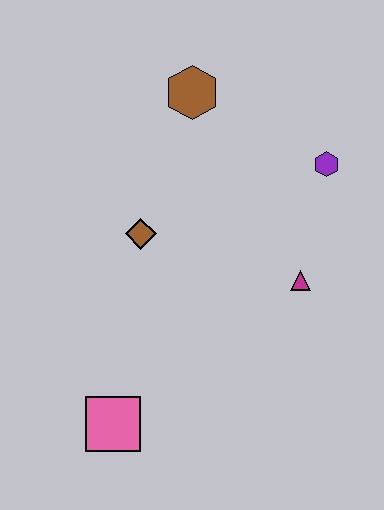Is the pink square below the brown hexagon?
Yes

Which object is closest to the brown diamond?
The brown hexagon is closest to the brown diamond.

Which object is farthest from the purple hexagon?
The pink square is farthest from the purple hexagon.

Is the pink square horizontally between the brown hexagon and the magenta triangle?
No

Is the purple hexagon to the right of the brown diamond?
Yes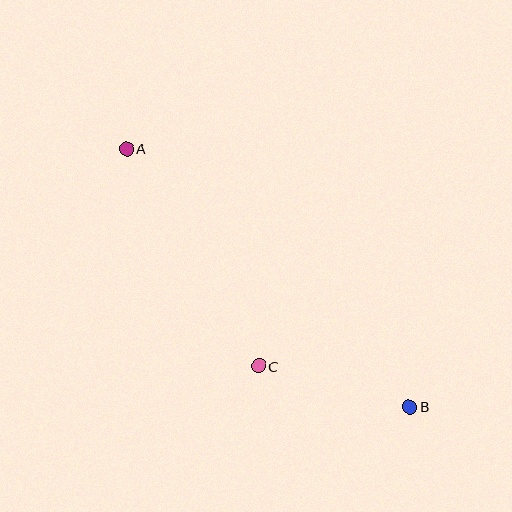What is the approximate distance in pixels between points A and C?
The distance between A and C is approximately 254 pixels.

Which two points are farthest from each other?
Points A and B are farthest from each other.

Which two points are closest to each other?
Points B and C are closest to each other.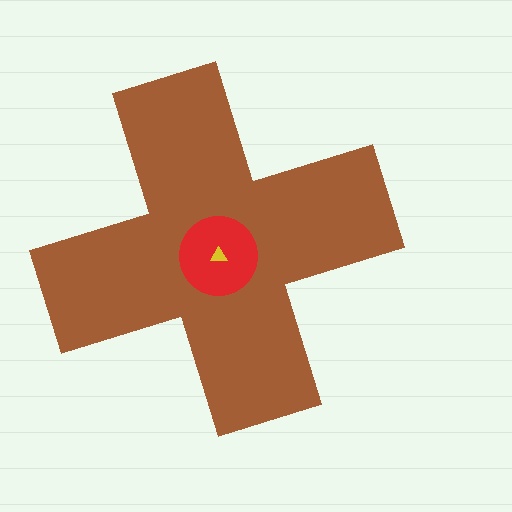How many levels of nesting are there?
3.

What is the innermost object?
The yellow triangle.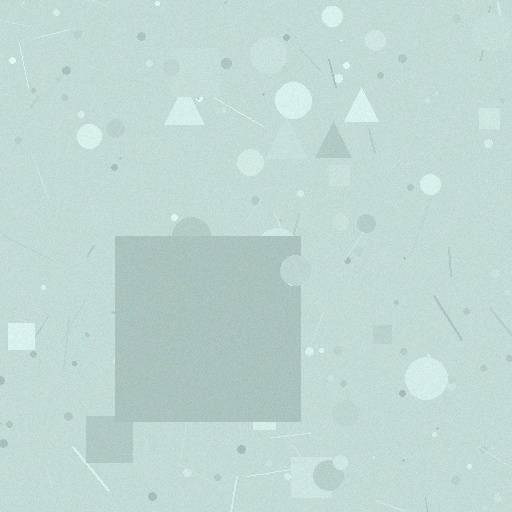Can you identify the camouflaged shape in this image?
The camouflaged shape is a square.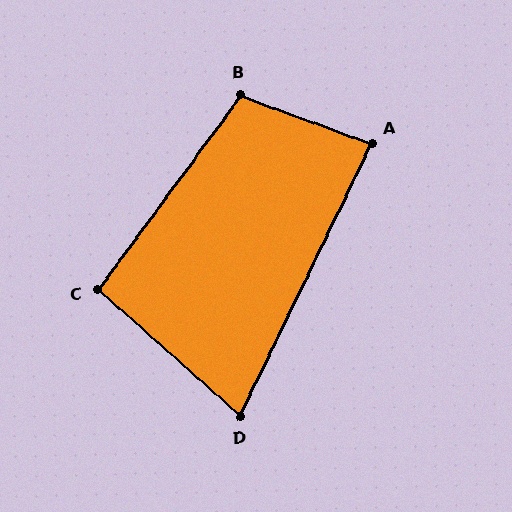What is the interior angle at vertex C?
Approximately 96 degrees (obtuse).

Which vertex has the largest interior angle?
B, at approximately 106 degrees.